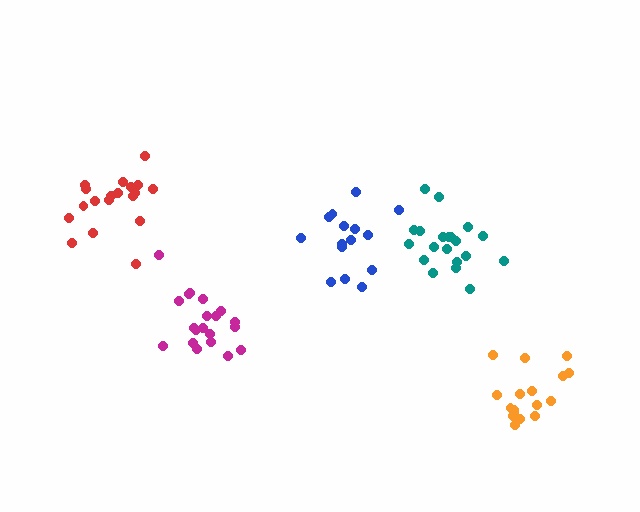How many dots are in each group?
Group 1: 15 dots, Group 2: 19 dots, Group 3: 20 dots, Group 4: 17 dots, Group 5: 20 dots (91 total).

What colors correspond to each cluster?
The clusters are colored: blue, red, magenta, orange, teal.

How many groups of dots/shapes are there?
There are 5 groups.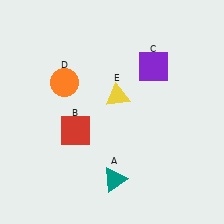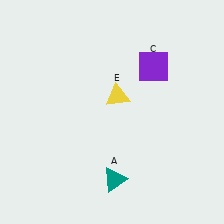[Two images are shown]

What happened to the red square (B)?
The red square (B) was removed in Image 2. It was in the bottom-left area of Image 1.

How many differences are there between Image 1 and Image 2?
There are 2 differences between the two images.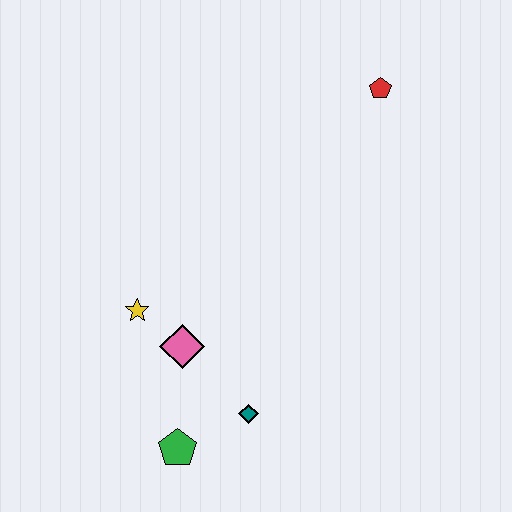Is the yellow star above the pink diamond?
Yes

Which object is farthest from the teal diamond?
The red pentagon is farthest from the teal diamond.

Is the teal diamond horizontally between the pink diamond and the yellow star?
No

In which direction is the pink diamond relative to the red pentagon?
The pink diamond is below the red pentagon.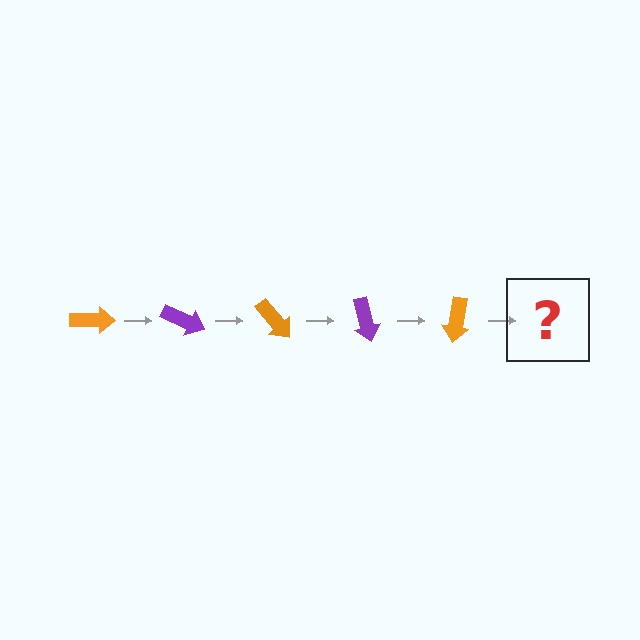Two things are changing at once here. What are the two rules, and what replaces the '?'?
The two rules are that it rotates 25 degrees each step and the color cycles through orange and purple. The '?' should be a purple arrow, rotated 125 degrees from the start.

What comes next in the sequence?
The next element should be a purple arrow, rotated 125 degrees from the start.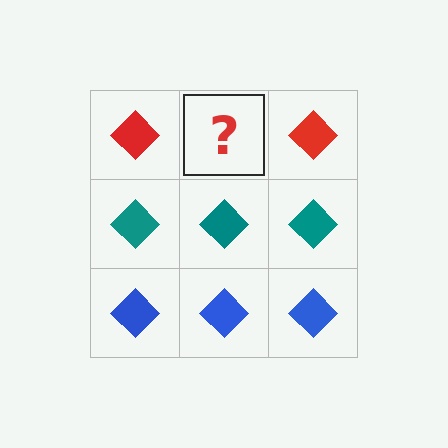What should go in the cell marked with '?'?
The missing cell should contain a red diamond.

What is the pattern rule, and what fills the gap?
The rule is that each row has a consistent color. The gap should be filled with a red diamond.